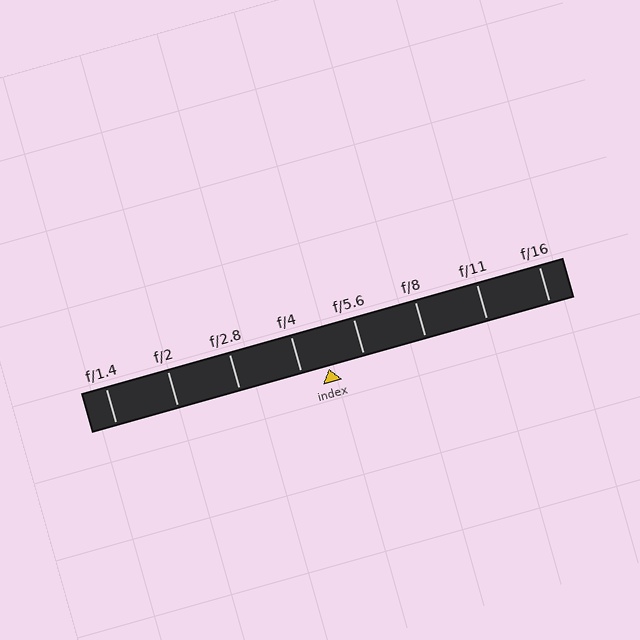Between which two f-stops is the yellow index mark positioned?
The index mark is between f/4 and f/5.6.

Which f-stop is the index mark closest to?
The index mark is closest to f/4.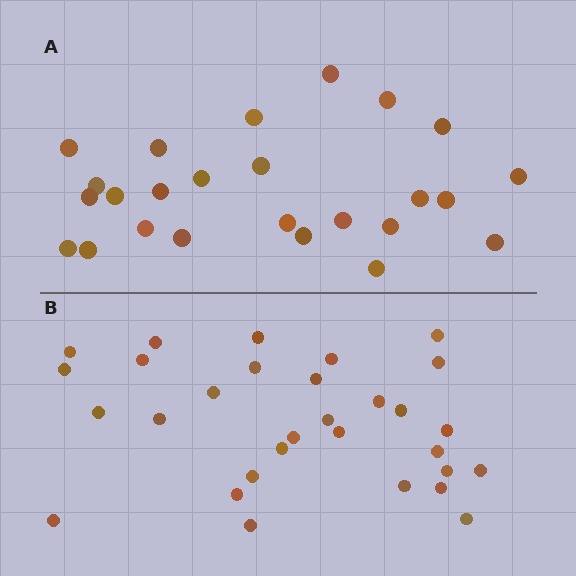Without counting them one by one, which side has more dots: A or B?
Region B (the bottom region) has more dots.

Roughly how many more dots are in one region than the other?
Region B has about 5 more dots than region A.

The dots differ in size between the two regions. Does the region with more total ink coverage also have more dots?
No. Region A has more total ink coverage because its dots are larger, but region B actually contains more individual dots. Total area can be misleading — the number of items is what matters here.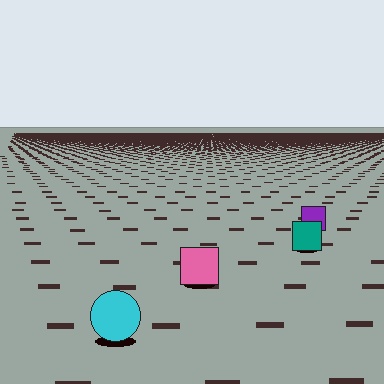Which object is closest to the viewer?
The cyan circle is closest. The texture marks near it are larger and more spread out.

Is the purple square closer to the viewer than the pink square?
No. The pink square is closer — you can tell from the texture gradient: the ground texture is coarser near it.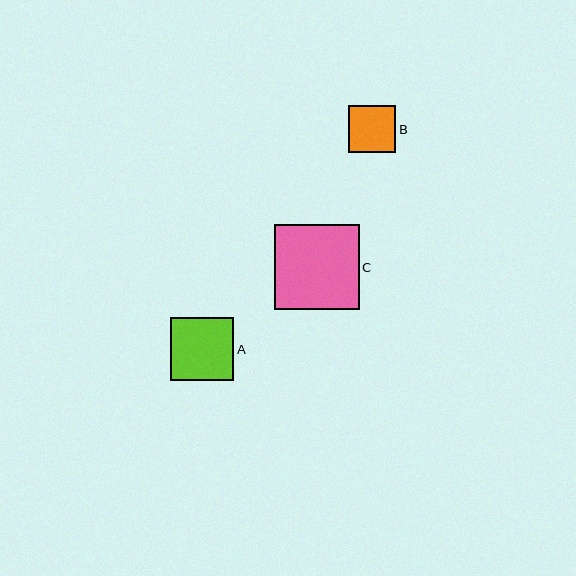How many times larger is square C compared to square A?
Square C is approximately 1.3 times the size of square A.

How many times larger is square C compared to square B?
Square C is approximately 1.8 times the size of square B.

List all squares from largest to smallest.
From largest to smallest: C, A, B.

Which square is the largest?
Square C is the largest with a size of approximately 85 pixels.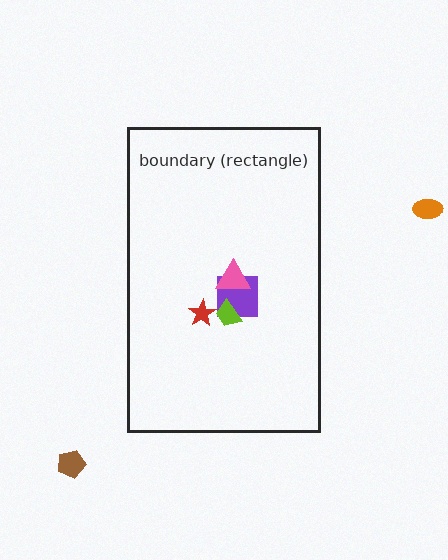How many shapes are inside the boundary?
4 inside, 2 outside.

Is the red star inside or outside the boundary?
Inside.